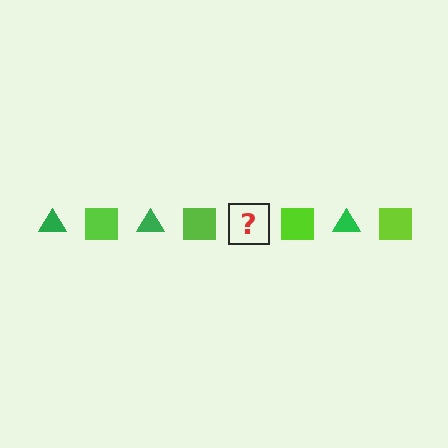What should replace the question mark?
The question mark should be replaced with a green triangle.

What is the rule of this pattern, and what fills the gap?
The rule is that the pattern alternates between green triangle and lime square. The gap should be filled with a green triangle.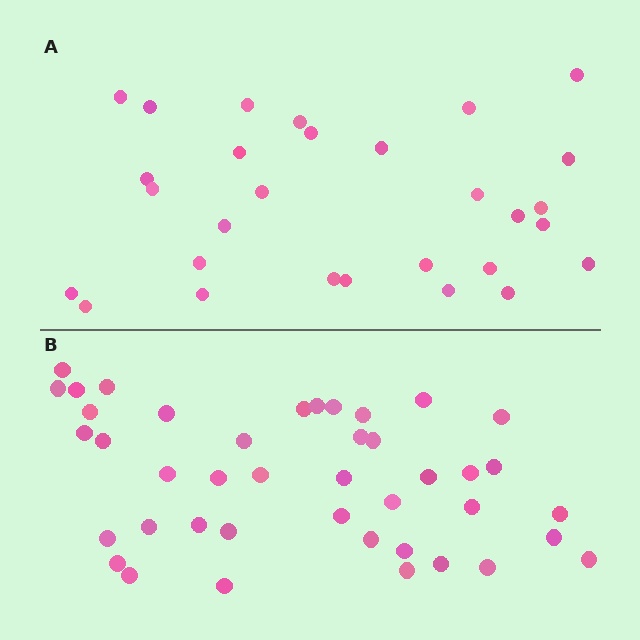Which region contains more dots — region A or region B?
Region B (the bottom region) has more dots.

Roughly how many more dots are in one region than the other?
Region B has approximately 15 more dots than region A.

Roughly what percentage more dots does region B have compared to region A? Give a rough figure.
About 45% more.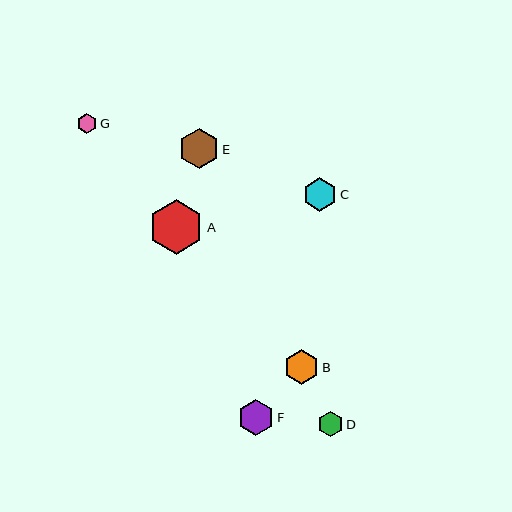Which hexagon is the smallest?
Hexagon G is the smallest with a size of approximately 20 pixels.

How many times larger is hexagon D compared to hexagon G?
Hexagon D is approximately 1.3 times the size of hexagon G.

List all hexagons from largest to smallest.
From largest to smallest: A, E, F, B, C, D, G.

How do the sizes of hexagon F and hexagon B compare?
Hexagon F and hexagon B are approximately the same size.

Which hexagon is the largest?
Hexagon A is the largest with a size of approximately 54 pixels.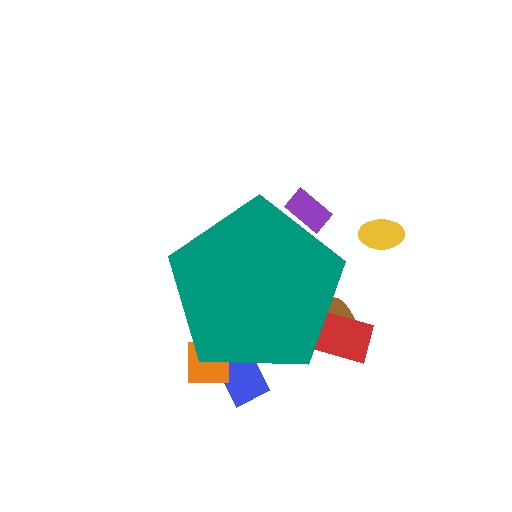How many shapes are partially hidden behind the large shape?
5 shapes are partially hidden.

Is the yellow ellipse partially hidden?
No, the yellow ellipse is fully visible.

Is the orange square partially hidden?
Yes, the orange square is partially hidden behind the teal pentagon.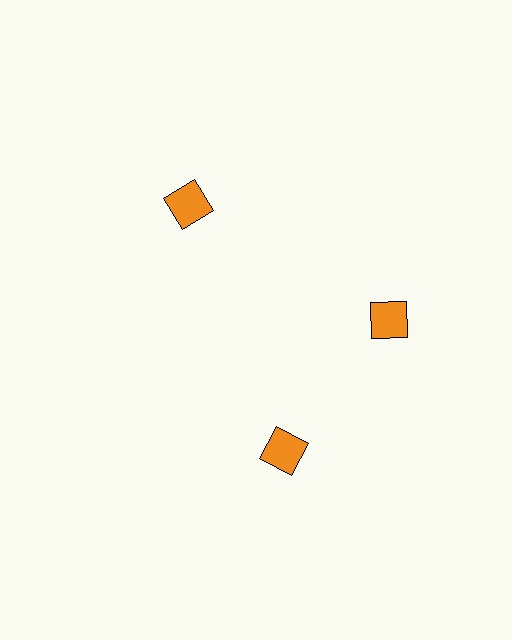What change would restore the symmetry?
The symmetry would be restored by rotating it back into even spacing with its neighbors so that all 3 squares sit at equal angles and equal distance from the center.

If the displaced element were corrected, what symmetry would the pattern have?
It would have 3-fold rotational symmetry — the pattern would map onto itself every 120 degrees.